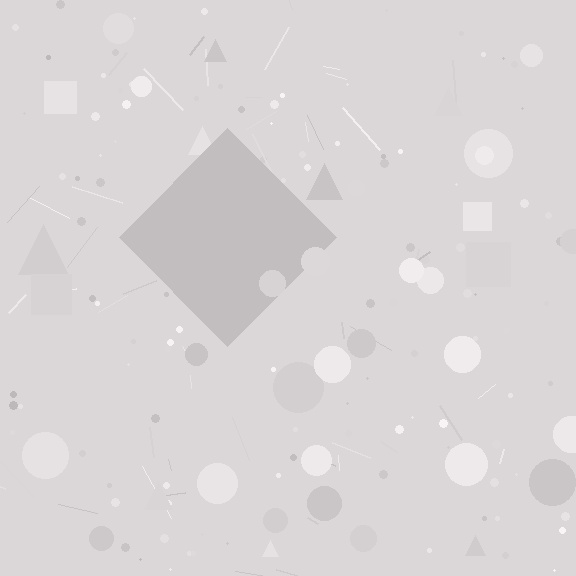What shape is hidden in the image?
A diamond is hidden in the image.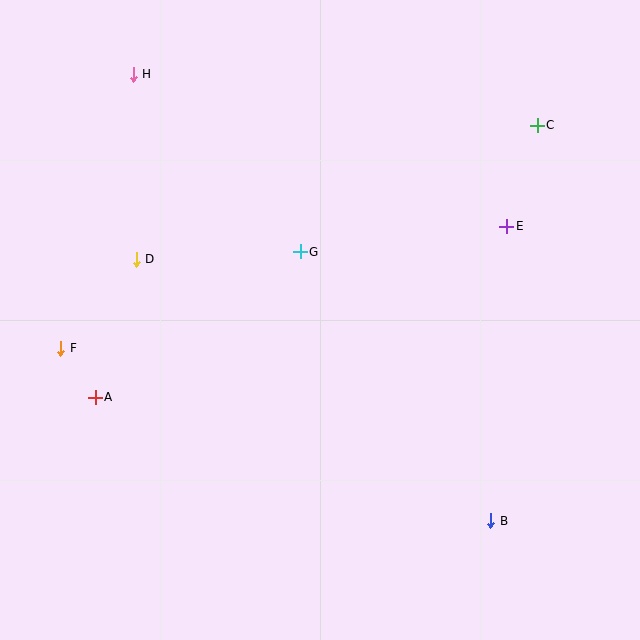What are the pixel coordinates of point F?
Point F is at (61, 348).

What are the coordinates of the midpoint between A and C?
The midpoint between A and C is at (316, 261).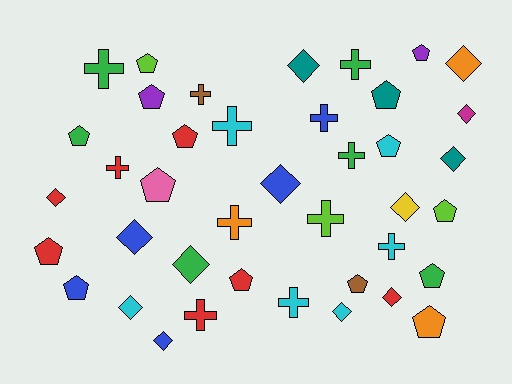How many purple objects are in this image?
There are 2 purple objects.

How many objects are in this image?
There are 40 objects.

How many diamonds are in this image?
There are 13 diamonds.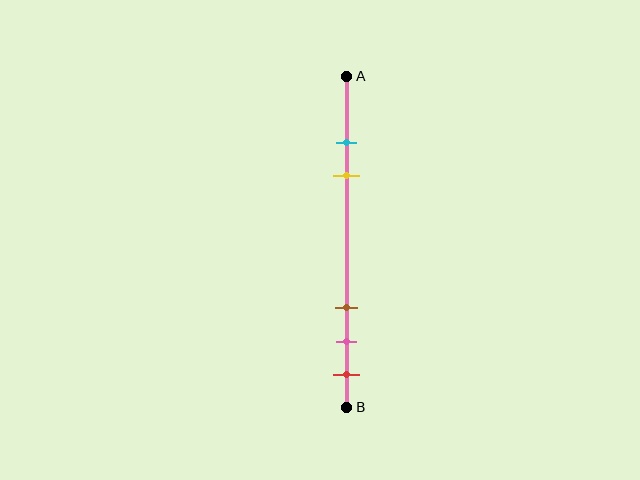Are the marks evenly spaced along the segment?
No, the marks are not evenly spaced.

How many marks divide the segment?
There are 5 marks dividing the segment.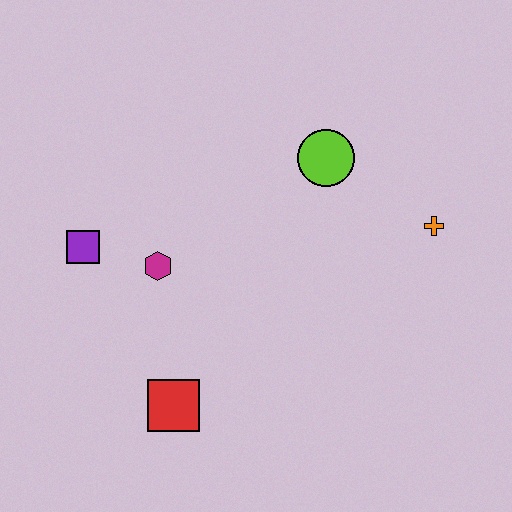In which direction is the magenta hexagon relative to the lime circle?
The magenta hexagon is to the left of the lime circle.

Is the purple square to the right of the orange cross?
No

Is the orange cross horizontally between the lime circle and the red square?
No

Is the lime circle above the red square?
Yes